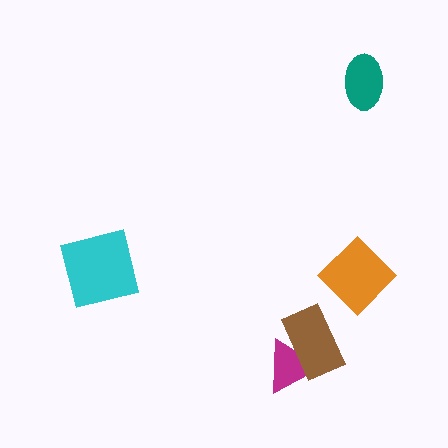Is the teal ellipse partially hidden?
No, no other shape covers it.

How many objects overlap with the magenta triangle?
1 object overlaps with the magenta triangle.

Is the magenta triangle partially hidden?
Yes, it is partially covered by another shape.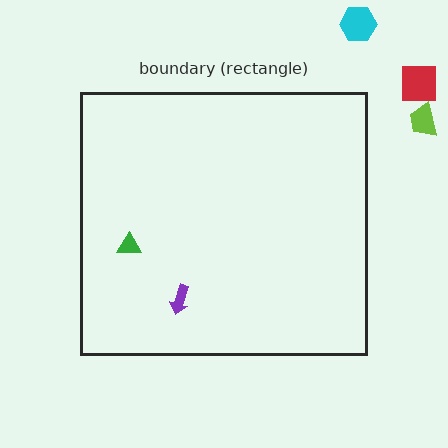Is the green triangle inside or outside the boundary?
Inside.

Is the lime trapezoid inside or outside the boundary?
Outside.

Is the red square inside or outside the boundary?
Outside.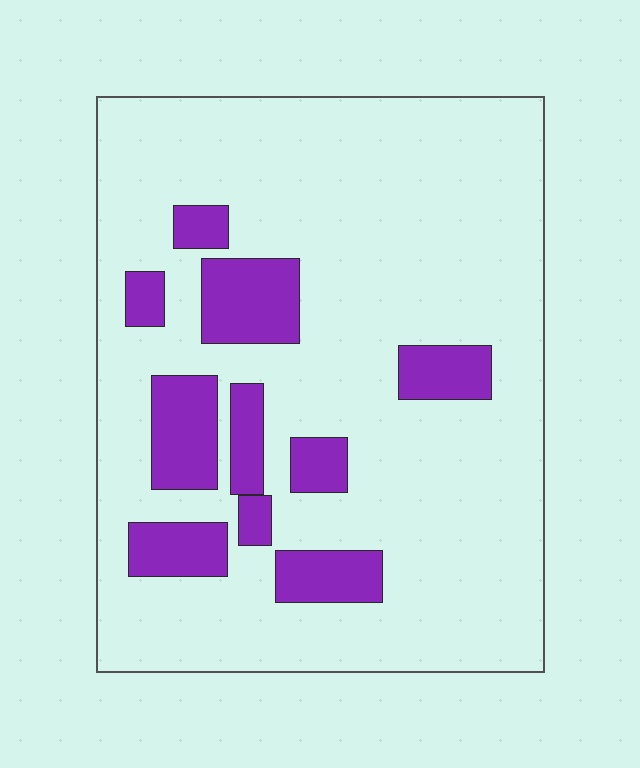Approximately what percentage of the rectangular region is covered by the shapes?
Approximately 20%.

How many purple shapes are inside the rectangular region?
10.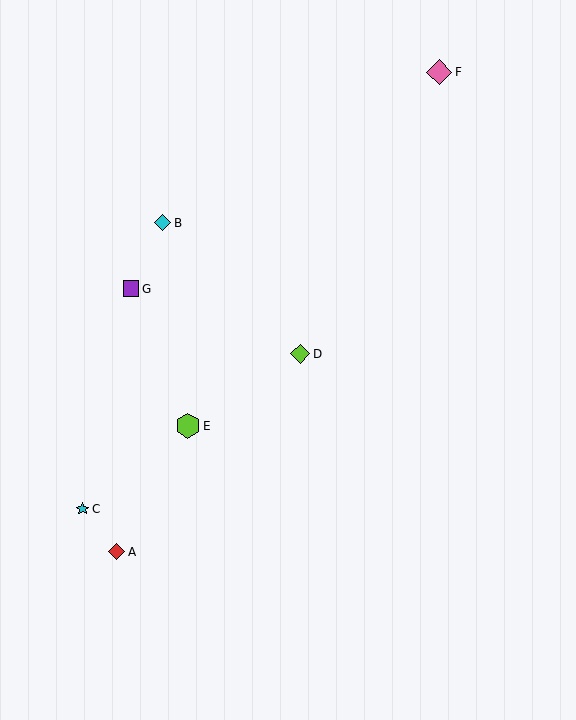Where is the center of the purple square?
The center of the purple square is at (131, 289).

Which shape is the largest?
The pink diamond (labeled F) is the largest.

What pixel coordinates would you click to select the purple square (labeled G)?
Click at (131, 289) to select the purple square G.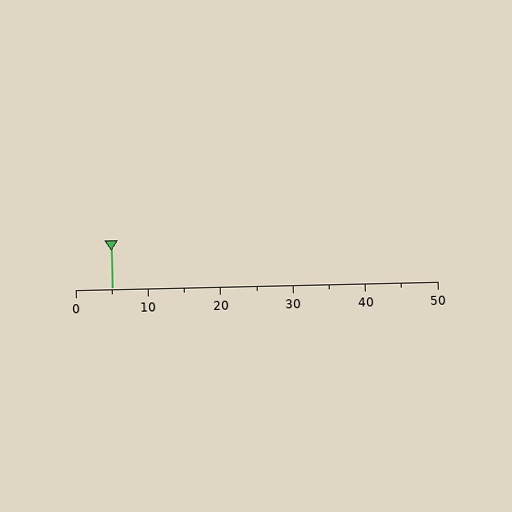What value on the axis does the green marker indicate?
The marker indicates approximately 5.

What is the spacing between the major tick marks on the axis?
The major ticks are spaced 10 apart.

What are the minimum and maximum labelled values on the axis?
The axis runs from 0 to 50.